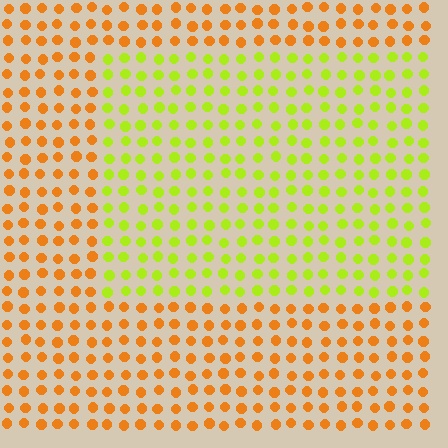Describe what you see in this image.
The image is filled with small orange elements in a uniform arrangement. A rectangle-shaped region is visible where the elements are tinted to a slightly different hue, forming a subtle color boundary.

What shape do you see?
I see a rectangle.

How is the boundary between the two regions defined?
The boundary is defined purely by a slight shift in hue (about 51 degrees). Spacing, size, and orientation are identical on both sides.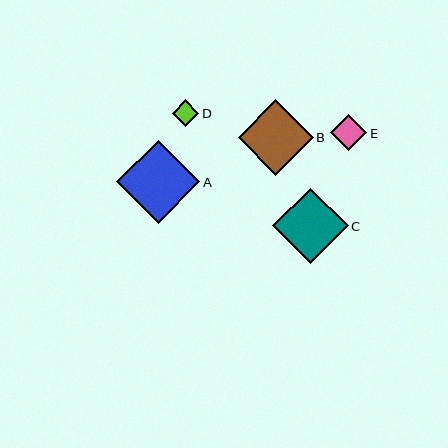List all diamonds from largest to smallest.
From largest to smallest: A, C, B, E, D.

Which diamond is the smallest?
Diamond D is the smallest with a size of approximately 27 pixels.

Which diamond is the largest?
Diamond A is the largest with a size of approximately 83 pixels.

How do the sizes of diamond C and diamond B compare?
Diamond C and diamond B are approximately the same size.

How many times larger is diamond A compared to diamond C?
Diamond A is approximately 1.1 times the size of diamond C.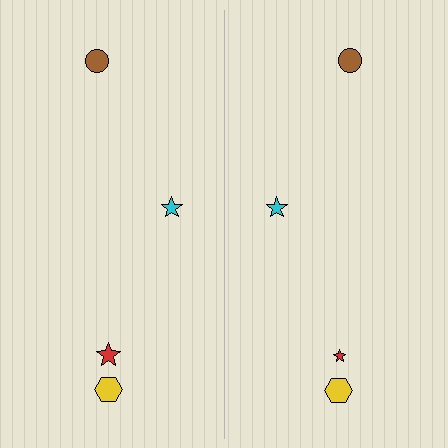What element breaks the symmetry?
The red star on the right side has a different size than its mirror counterpart.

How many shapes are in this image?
There are 8 shapes in this image.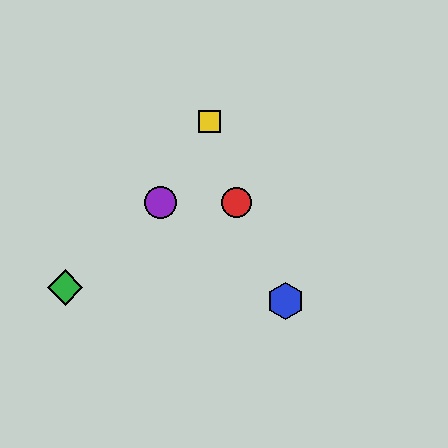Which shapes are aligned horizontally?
The red circle, the purple circle are aligned horizontally.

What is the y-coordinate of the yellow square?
The yellow square is at y≈122.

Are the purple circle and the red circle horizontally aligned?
Yes, both are at y≈202.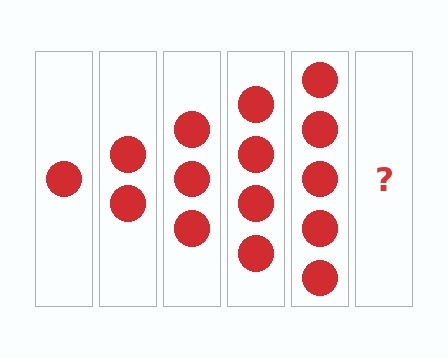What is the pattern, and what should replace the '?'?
The pattern is that each step adds one more circle. The '?' should be 6 circles.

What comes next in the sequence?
The next element should be 6 circles.